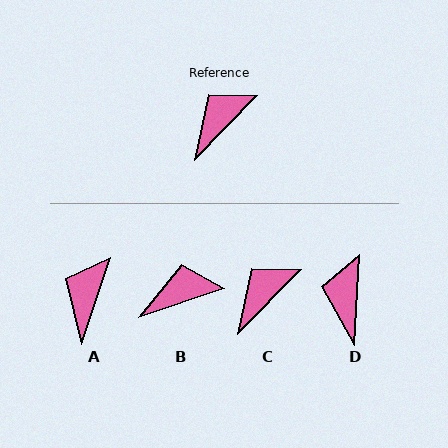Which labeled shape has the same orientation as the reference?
C.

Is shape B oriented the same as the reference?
No, it is off by about 27 degrees.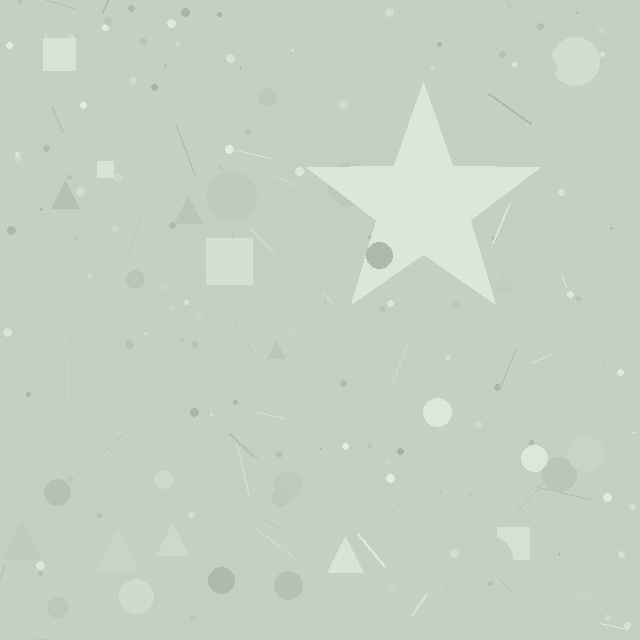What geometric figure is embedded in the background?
A star is embedded in the background.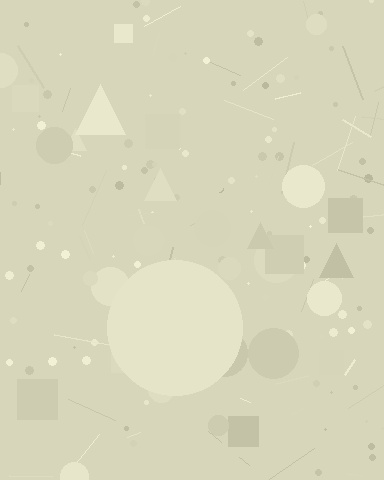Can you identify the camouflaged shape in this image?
The camouflaged shape is a circle.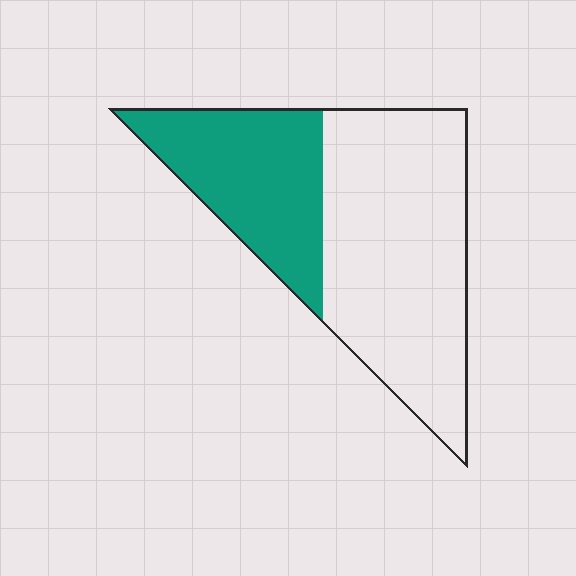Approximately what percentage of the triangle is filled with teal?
Approximately 35%.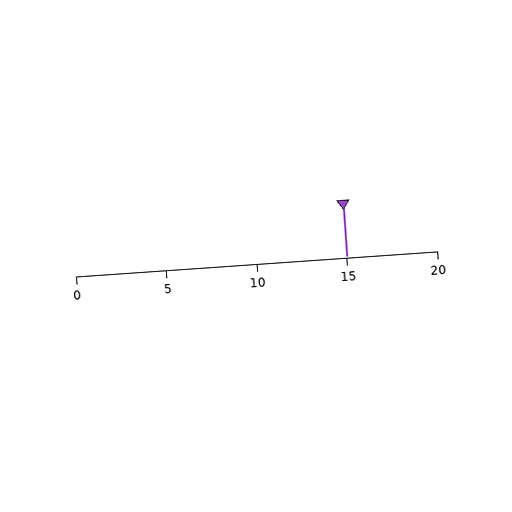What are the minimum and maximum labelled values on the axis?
The axis runs from 0 to 20.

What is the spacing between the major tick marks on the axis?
The major ticks are spaced 5 apart.